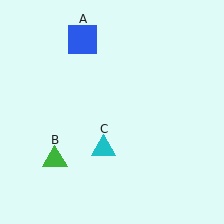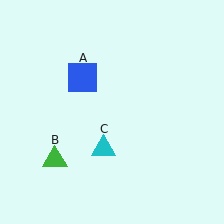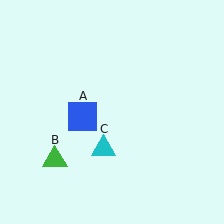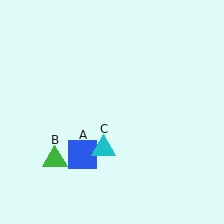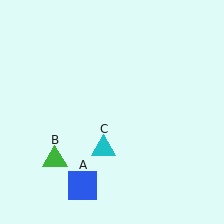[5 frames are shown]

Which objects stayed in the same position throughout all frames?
Green triangle (object B) and cyan triangle (object C) remained stationary.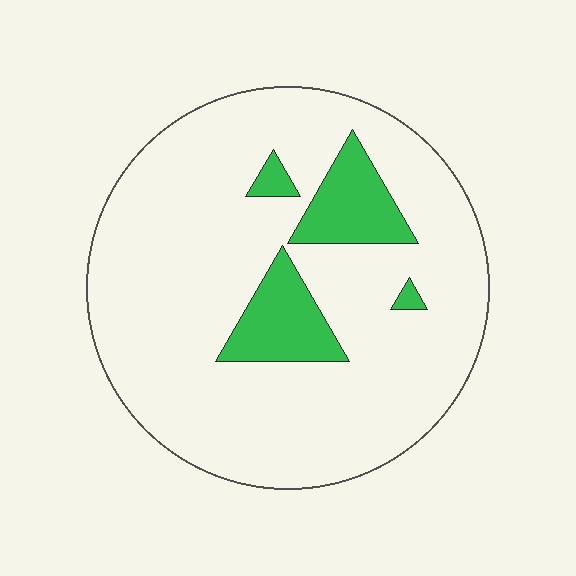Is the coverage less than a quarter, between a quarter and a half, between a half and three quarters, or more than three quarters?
Less than a quarter.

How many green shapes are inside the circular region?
4.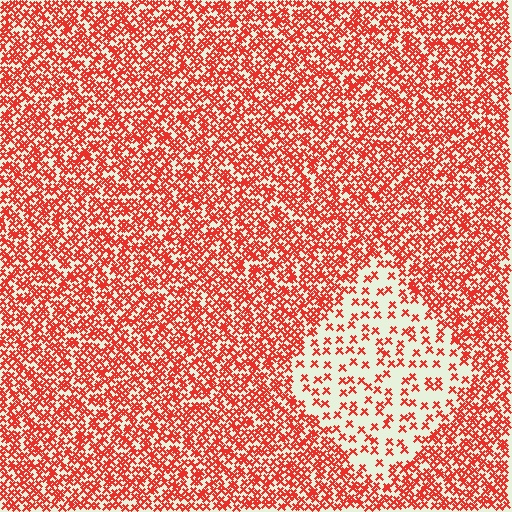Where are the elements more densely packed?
The elements are more densely packed outside the diamond boundary.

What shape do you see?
I see a diamond.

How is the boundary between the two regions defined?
The boundary is defined by a change in element density (approximately 2.9x ratio). All elements are the same color, size, and shape.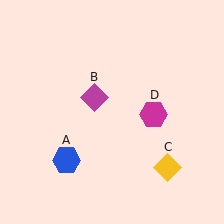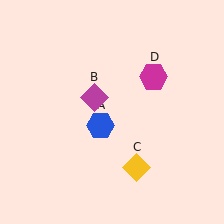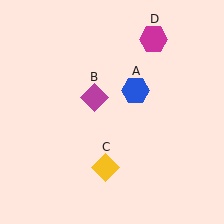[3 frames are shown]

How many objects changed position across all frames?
3 objects changed position: blue hexagon (object A), yellow diamond (object C), magenta hexagon (object D).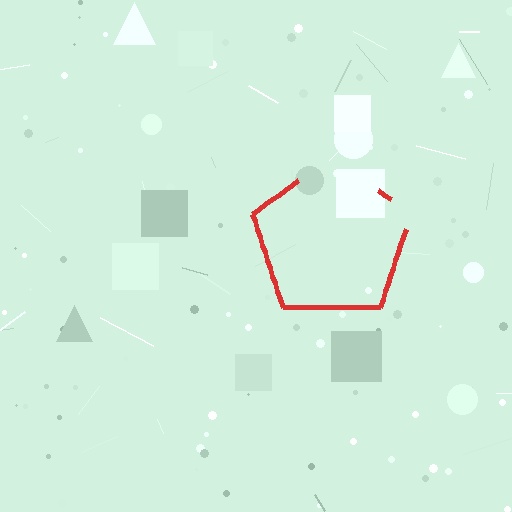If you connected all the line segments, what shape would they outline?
They would outline a pentagon.